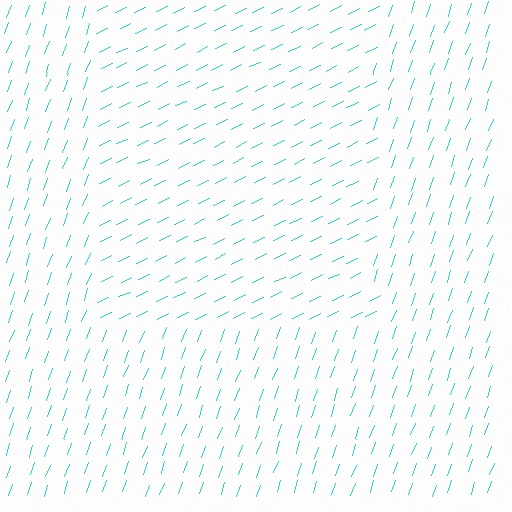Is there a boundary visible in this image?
Yes, there is a texture boundary formed by a change in line orientation.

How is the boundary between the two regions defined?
The boundary is defined purely by a change in line orientation (approximately 45 degrees difference). All lines are the same color and thickness.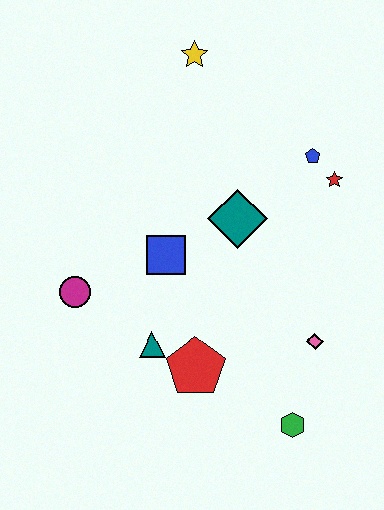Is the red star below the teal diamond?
No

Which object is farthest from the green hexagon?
The yellow star is farthest from the green hexagon.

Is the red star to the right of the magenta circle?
Yes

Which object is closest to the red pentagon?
The teal triangle is closest to the red pentagon.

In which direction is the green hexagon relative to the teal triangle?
The green hexagon is to the right of the teal triangle.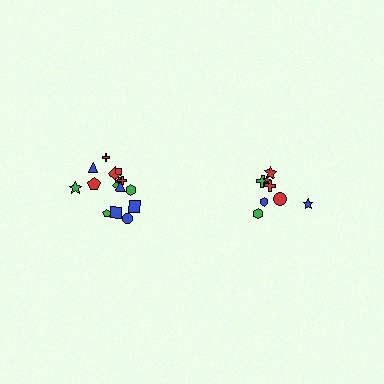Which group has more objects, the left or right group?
The left group.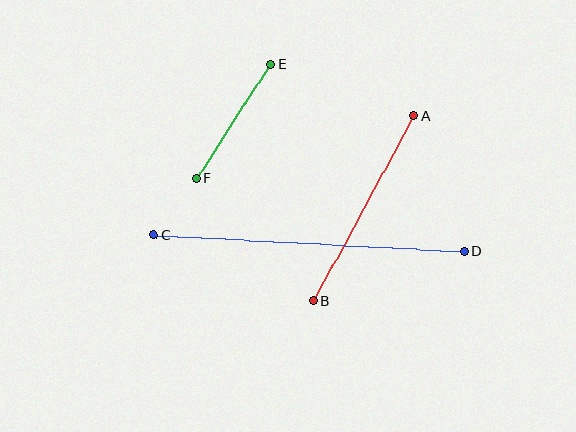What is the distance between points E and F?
The distance is approximately 136 pixels.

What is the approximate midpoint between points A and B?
The midpoint is at approximately (363, 208) pixels.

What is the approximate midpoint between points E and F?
The midpoint is at approximately (234, 121) pixels.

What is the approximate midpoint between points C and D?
The midpoint is at approximately (309, 243) pixels.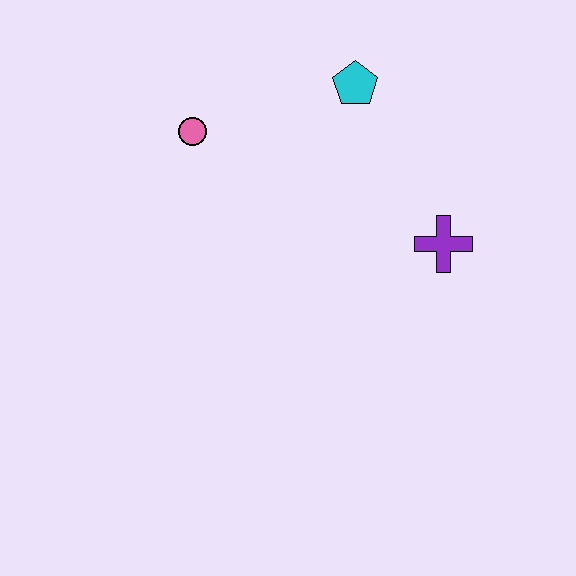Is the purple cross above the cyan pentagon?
No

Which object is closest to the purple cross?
The cyan pentagon is closest to the purple cross.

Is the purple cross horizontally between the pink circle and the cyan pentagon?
No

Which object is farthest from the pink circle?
The purple cross is farthest from the pink circle.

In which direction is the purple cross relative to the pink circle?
The purple cross is to the right of the pink circle.